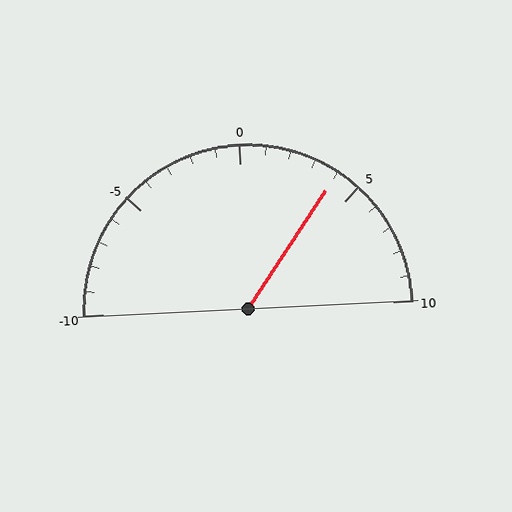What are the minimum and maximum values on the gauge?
The gauge ranges from -10 to 10.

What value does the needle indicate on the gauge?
The needle indicates approximately 4.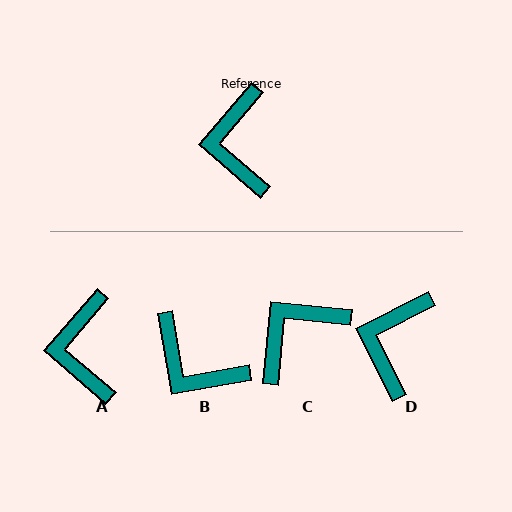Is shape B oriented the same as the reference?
No, it is off by about 51 degrees.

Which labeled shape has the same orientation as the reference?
A.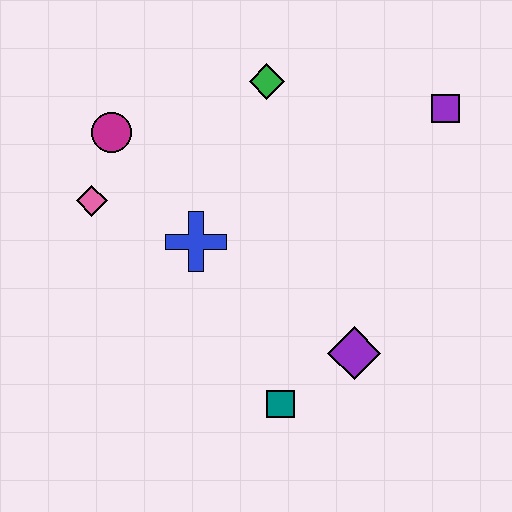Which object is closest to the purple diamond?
The teal square is closest to the purple diamond.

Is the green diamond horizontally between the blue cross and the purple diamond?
Yes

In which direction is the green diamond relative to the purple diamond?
The green diamond is above the purple diamond.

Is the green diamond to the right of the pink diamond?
Yes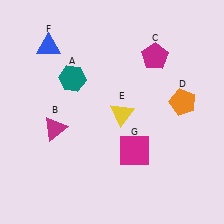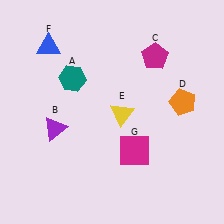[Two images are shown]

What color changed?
The triangle (B) changed from magenta in Image 1 to purple in Image 2.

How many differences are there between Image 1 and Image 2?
There is 1 difference between the two images.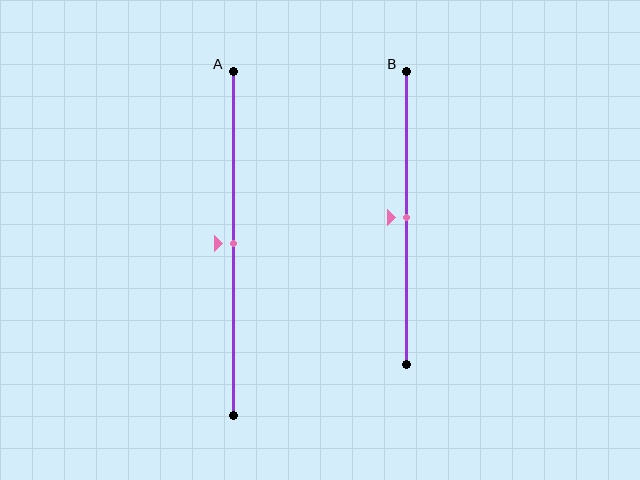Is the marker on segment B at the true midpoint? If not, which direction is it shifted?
Yes, the marker on segment B is at the true midpoint.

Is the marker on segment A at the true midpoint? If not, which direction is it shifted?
Yes, the marker on segment A is at the true midpoint.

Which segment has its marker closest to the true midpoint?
Segment A has its marker closest to the true midpoint.